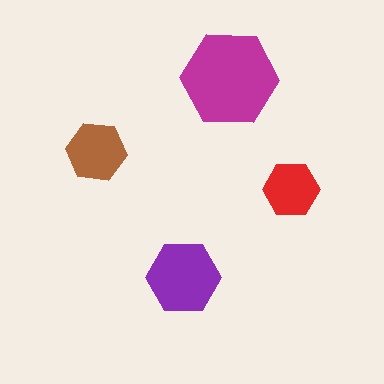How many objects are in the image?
There are 4 objects in the image.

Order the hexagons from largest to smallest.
the magenta one, the purple one, the brown one, the red one.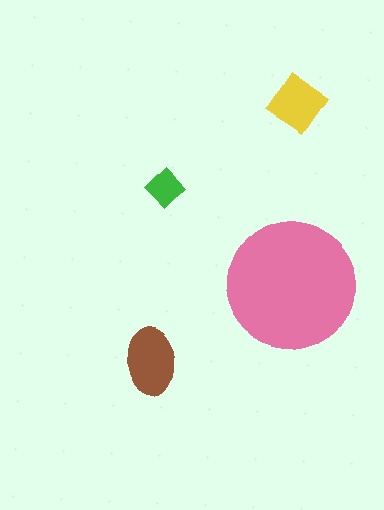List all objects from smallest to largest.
The green diamond, the yellow diamond, the brown ellipse, the pink circle.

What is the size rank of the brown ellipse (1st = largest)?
2nd.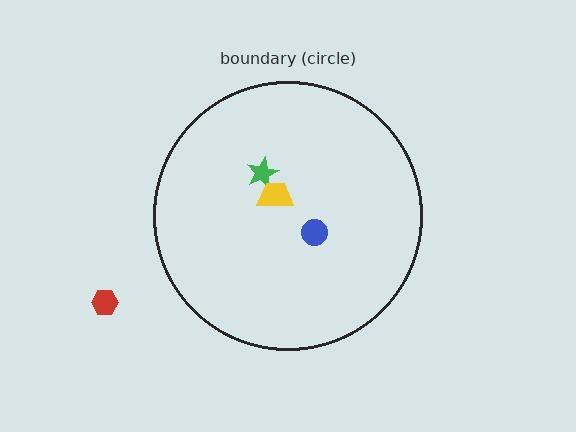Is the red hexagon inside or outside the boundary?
Outside.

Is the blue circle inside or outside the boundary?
Inside.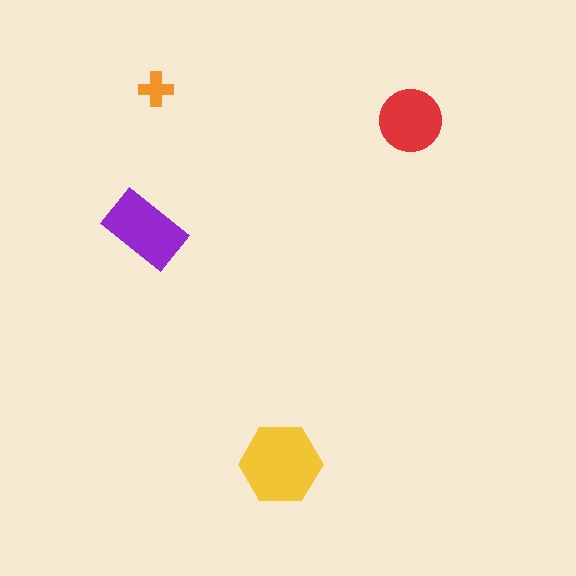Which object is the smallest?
The orange cross.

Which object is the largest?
The yellow hexagon.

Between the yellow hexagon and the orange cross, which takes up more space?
The yellow hexagon.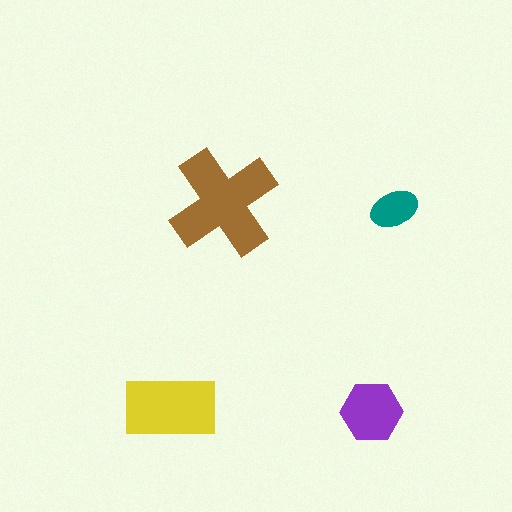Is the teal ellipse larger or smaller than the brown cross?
Smaller.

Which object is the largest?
The brown cross.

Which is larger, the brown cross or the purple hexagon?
The brown cross.